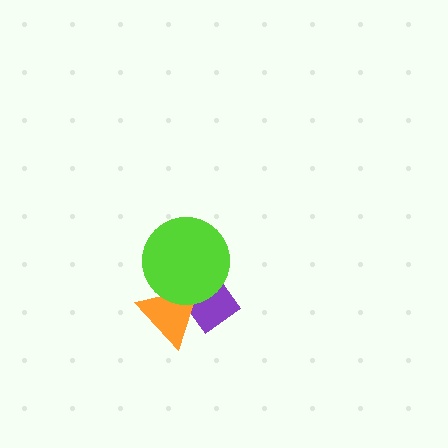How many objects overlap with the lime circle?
2 objects overlap with the lime circle.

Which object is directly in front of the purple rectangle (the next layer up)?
The orange triangle is directly in front of the purple rectangle.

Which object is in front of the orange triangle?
The lime circle is in front of the orange triangle.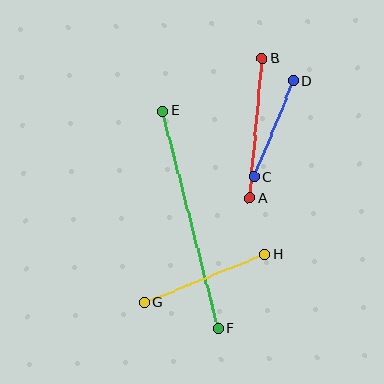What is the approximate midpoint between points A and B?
The midpoint is at approximately (256, 128) pixels.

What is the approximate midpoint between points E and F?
The midpoint is at approximately (190, 220) pixels.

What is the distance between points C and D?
The distance is approximately 104 pixels.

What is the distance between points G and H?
The distance is approximately 130 pixels.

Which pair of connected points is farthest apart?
Points E and F are farthest apart.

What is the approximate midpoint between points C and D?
The midpoint is at approximately (274, 129) pixels.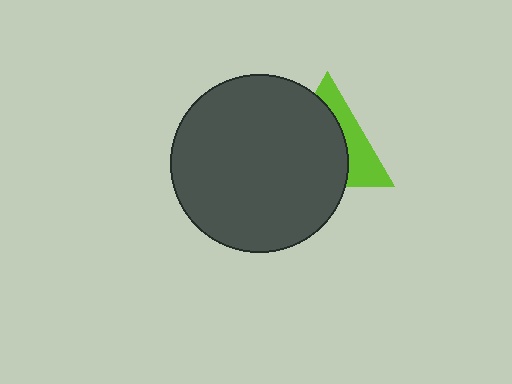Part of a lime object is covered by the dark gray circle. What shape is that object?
It is a triangle.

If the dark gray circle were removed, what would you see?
You would see the complete lime triangle.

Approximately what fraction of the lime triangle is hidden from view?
Roughly 64% of the lime triangle is hidden behind the dark gray circle.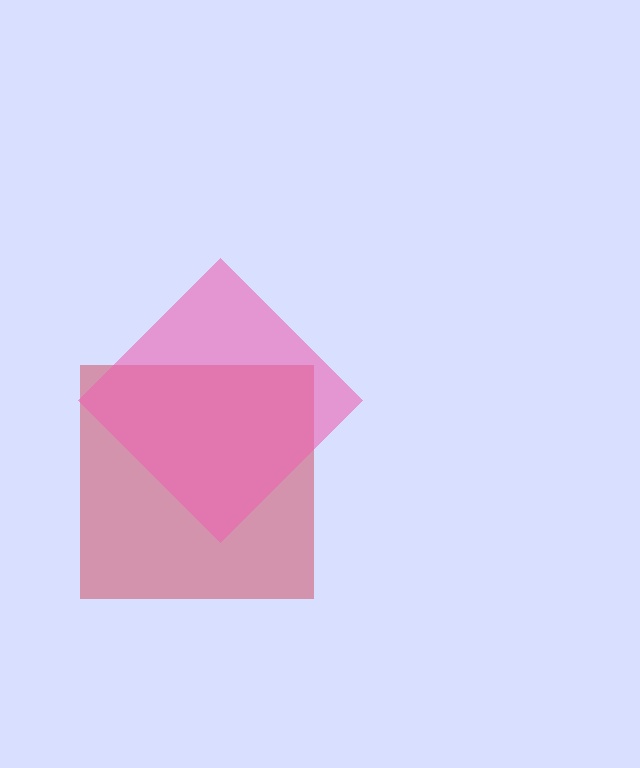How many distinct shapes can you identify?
There are 2 distinct shapes: a red square, a pink diamond.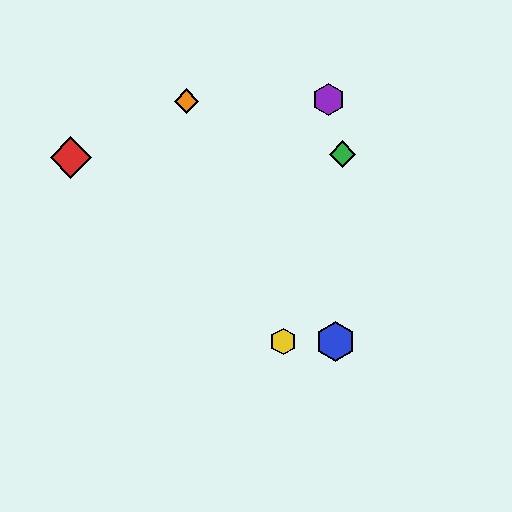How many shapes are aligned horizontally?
2 shapes (the blue hexagon, the yellow hexagon) are aligned horizontally.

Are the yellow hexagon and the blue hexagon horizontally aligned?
Yes, both are at y≈341.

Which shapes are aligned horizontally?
The blue hexagon, the yellow hexagon are aligned horizontally.